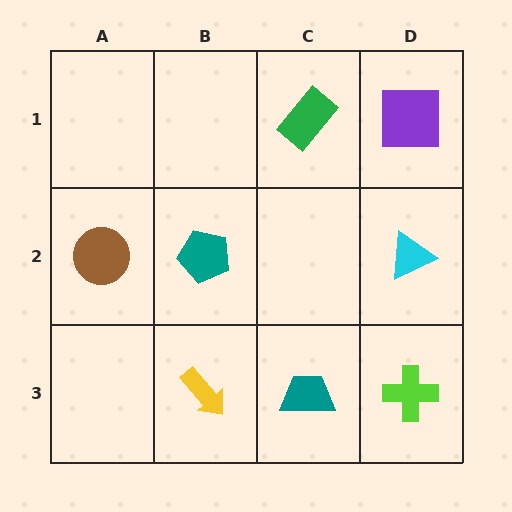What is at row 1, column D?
A purple square.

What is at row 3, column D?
A lime cross.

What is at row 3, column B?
A yellow arrow.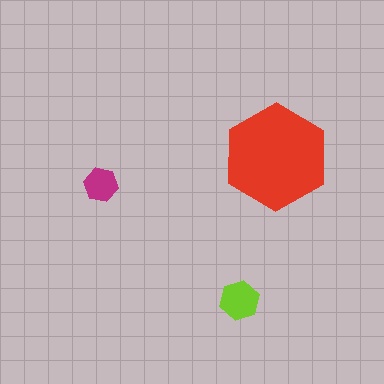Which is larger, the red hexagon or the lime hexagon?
The red one.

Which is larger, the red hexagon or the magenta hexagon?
The red one.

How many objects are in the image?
There are 3 objects in the image.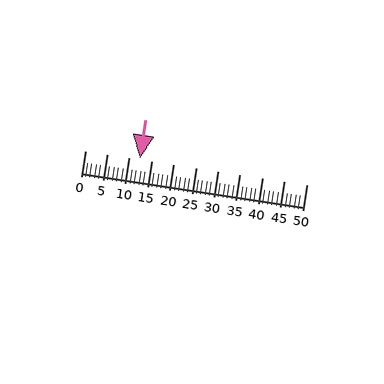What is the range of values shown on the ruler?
The ruler shows values from 0 to 50.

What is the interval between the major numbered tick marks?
The major tick marks are spaced 5 units apart.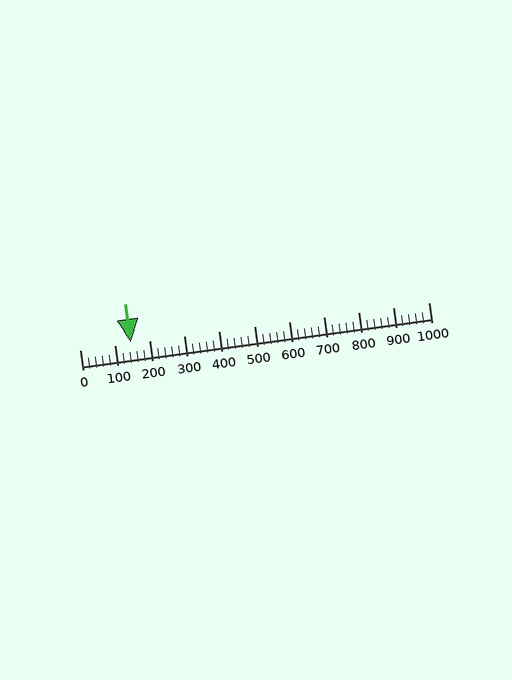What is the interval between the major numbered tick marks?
The major tick marks are spaced 100 units apart.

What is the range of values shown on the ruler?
The ruler shows values from 0 to 1000.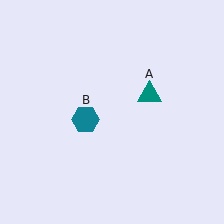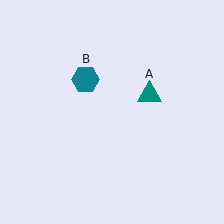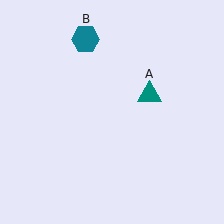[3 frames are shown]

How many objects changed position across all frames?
1 object changed position: teal hexagon (object B).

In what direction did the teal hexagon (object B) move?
The teal hexagon (object B) moved up.